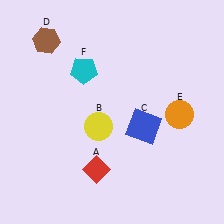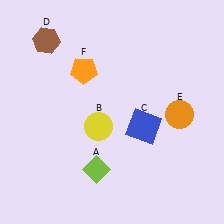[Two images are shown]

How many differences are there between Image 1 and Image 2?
There are 2 differences between the two images.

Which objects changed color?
A changed from red to lime. F changed from cyan to orange.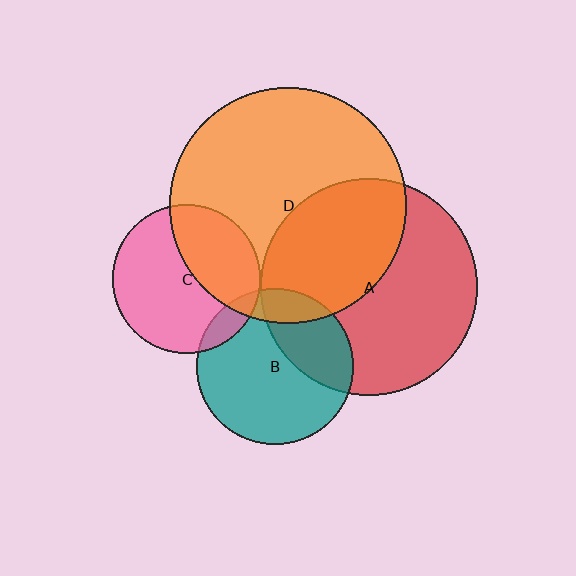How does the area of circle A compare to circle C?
Approximately 2.1 times.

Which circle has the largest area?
Circle D (orange).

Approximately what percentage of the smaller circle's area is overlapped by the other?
Approximately 10%.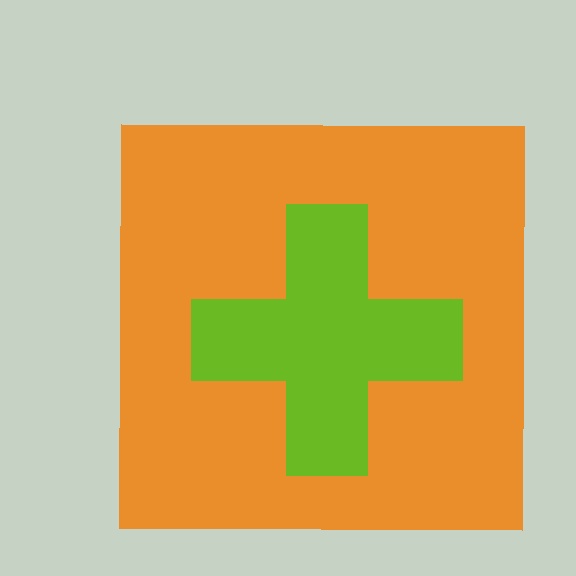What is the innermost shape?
The lime cross.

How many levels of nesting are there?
2.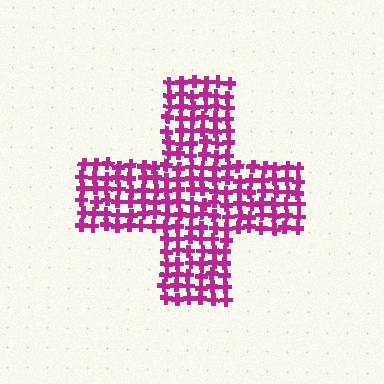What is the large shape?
The large shape is a cross.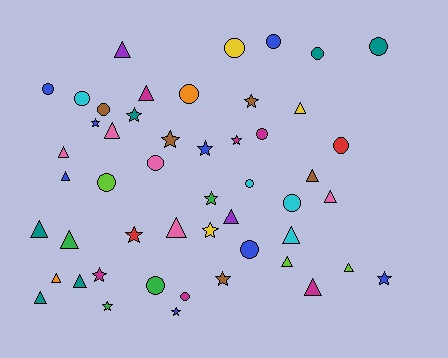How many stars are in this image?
There are 14 stars.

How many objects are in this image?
There are 50 objects.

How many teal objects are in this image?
There are 6 teal objects.